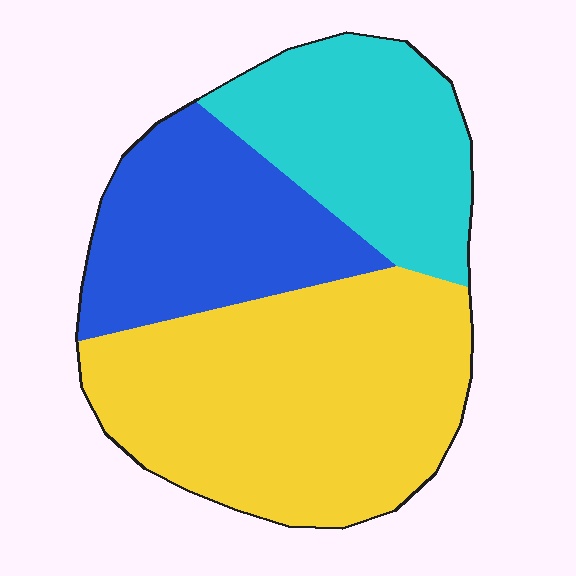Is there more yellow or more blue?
Yellow.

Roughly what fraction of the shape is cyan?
Cyan covers 26% of the shape.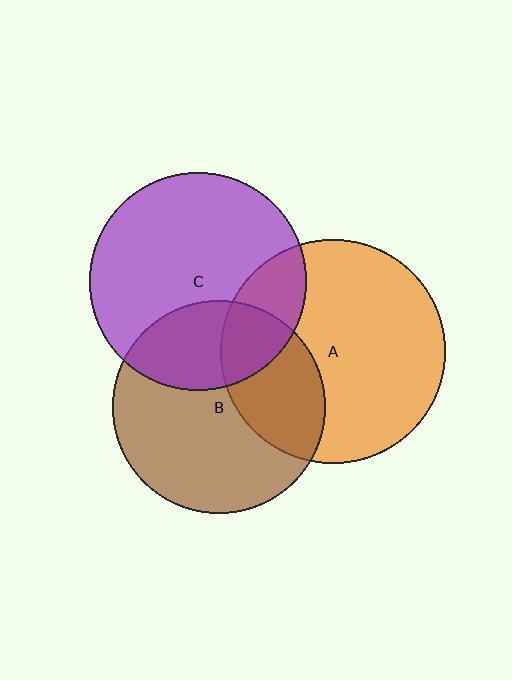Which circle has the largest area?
Circle A (orange).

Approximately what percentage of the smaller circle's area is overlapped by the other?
Approximately 30%.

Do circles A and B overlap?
Yes.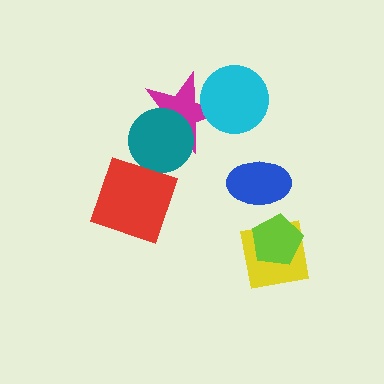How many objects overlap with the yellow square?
1 object overlaps with the yellow square.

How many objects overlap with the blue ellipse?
0 objects overlap with the blue ellipse.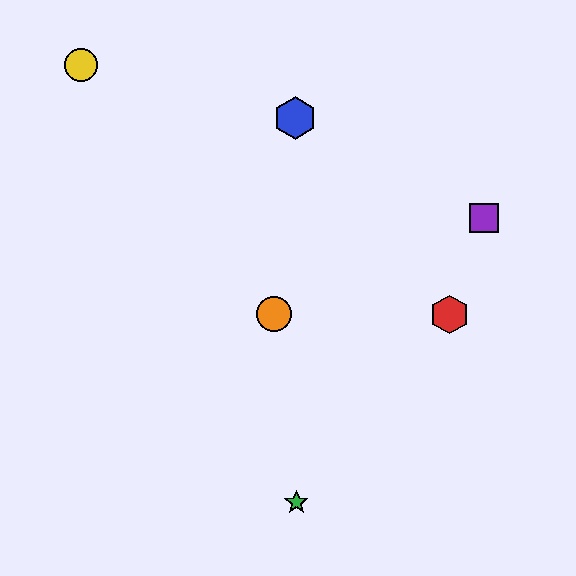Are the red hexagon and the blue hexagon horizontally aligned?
No, the red hexagon is at y≈314 and the blue hexagon is at y≈118.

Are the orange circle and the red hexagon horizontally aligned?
Yes, both are at y≈314.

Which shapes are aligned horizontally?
The red hexagon, the orange circle are aligned horizontally.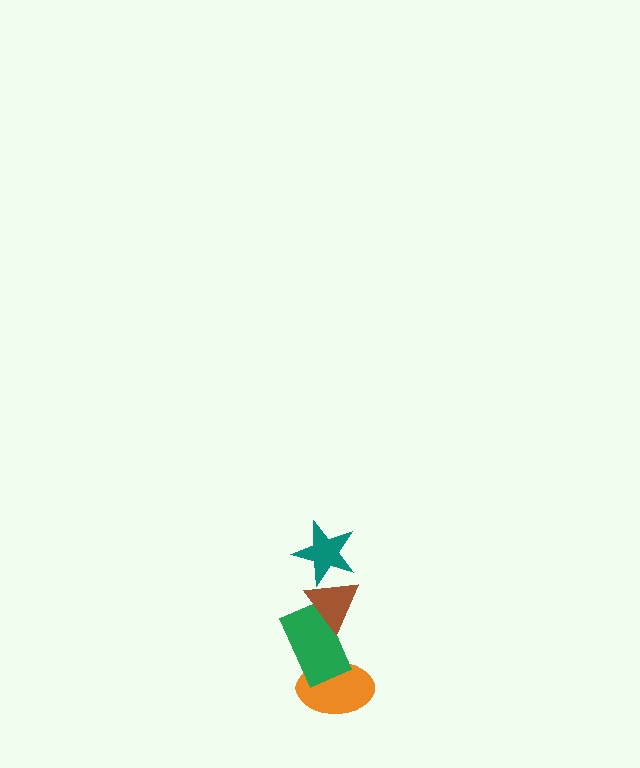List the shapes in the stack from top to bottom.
From top to bottom: the teal star, the brown triangle, the green rectangle, the orange ellipse.